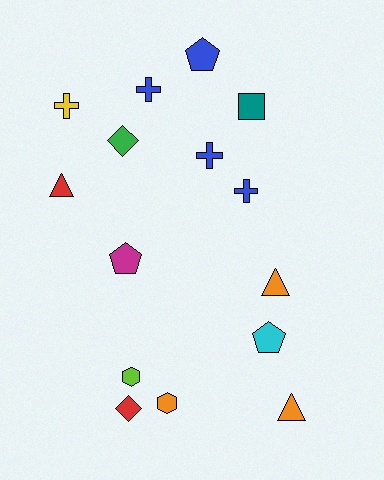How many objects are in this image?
There are 15 objects.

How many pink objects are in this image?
There are no pink objects.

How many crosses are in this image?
There are 4 crosses.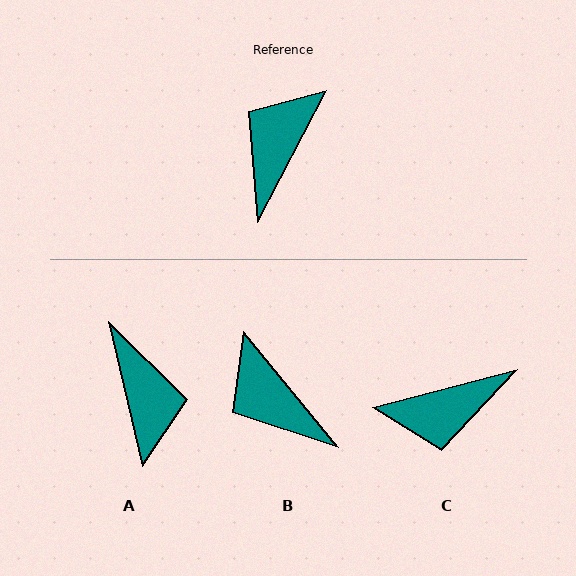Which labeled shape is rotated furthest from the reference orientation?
A, about 139 degrees away.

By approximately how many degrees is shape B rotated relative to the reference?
Approximately 67 degrees counter-clockwise.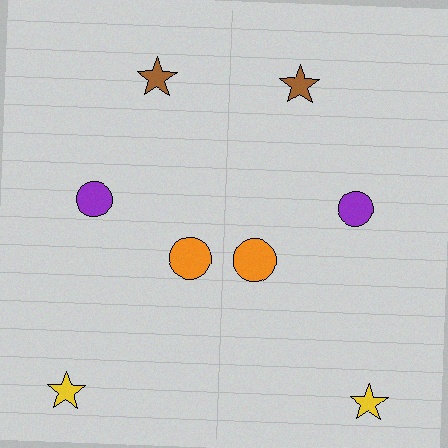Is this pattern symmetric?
Yes, this pattern has bilateral (reflection) symmetry.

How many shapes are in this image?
There are 8 shapes in this image.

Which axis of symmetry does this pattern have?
The pattern has a vertical axis of symmetry running through the center of the image.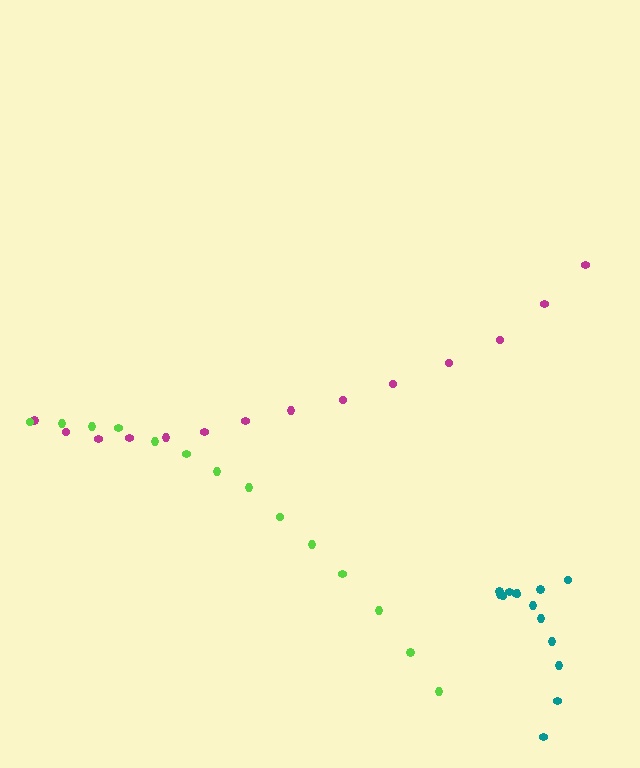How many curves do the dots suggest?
There are 3 distinct paths.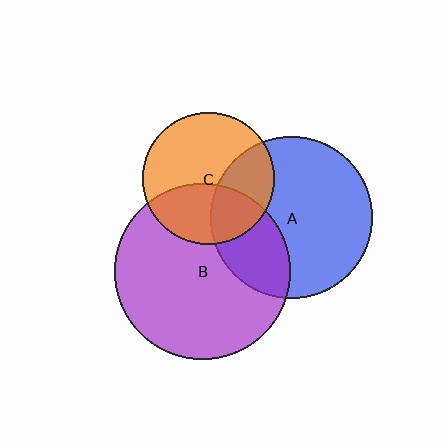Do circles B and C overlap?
Yes.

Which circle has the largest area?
Circle B (purple).